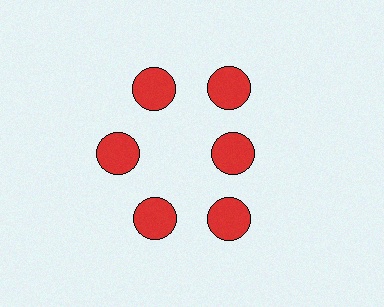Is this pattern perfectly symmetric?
No. The 6 red circles are arranged in a ring, but one element near the 3 o'clock position is pulled inward toward the center, breaking the 6-fold rotational symmetry.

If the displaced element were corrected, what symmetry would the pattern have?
It would have 6-fold rotational symmetry — the pattern would map onto itself every 60 degrees.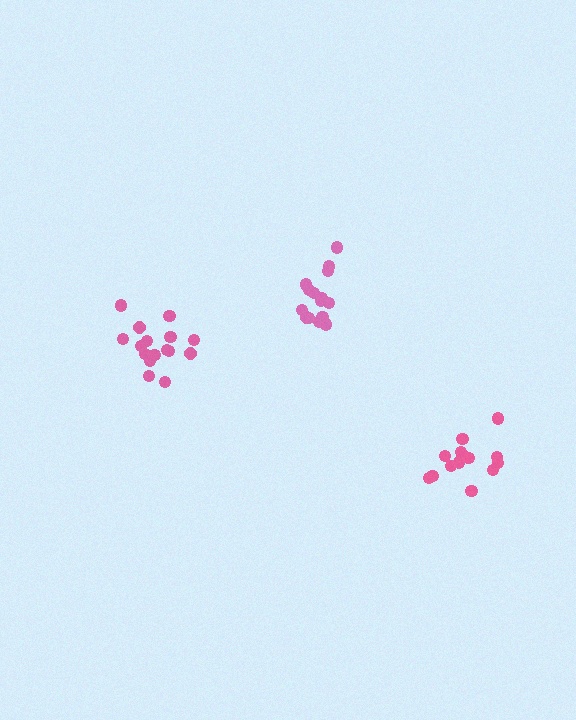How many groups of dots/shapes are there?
There are 3 groups.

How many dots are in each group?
Group 1: 15 dots, Group 2: 14 dots, Group 3: 16 dots (45 total).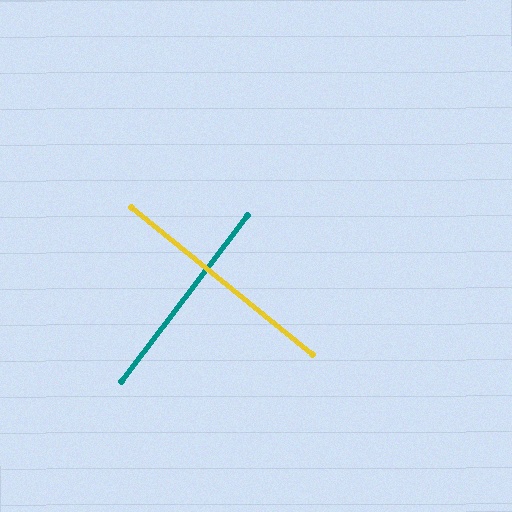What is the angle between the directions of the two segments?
Approximately 88 degrees.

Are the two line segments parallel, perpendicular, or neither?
Perpendicular — they meet at approximately 88°.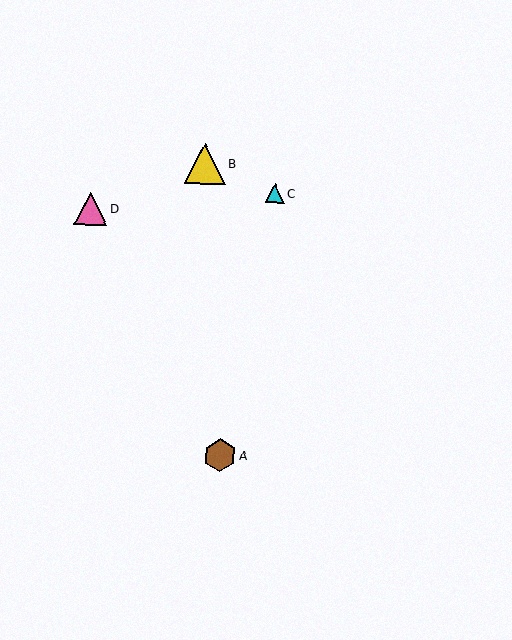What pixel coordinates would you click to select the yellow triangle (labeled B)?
Click at (205, 163) to select the yellow triangle B.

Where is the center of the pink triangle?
The center of the pink triangle is at (91, 209).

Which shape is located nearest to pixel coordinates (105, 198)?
The pink triangle (labeled D) at (91, 209) is nearest to that location.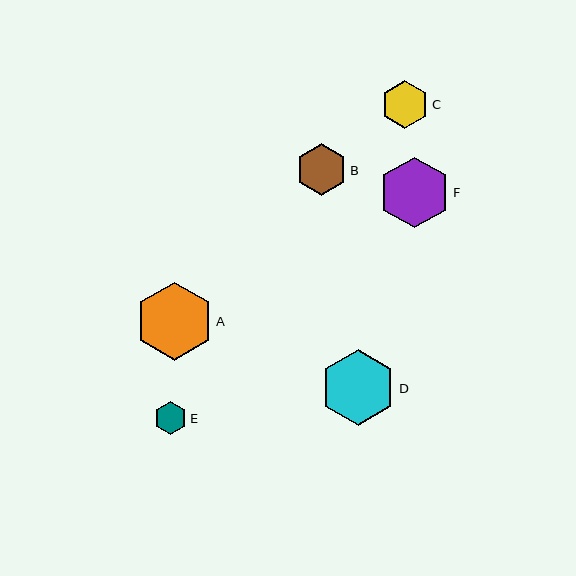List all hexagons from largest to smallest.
From largest to smallest: A, D, F, B, C, E.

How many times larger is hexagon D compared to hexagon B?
Hexagon D is approximately 1.5 times the size of hexagon B.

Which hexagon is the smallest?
Hexagon E is the smallest with a size of approximately 33 pixels.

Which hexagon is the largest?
Hexagon A is the largest with a size of approximately 78 pixels.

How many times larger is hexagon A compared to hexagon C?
Hexagon A is approximately 1.6 times the size of hexagon C.